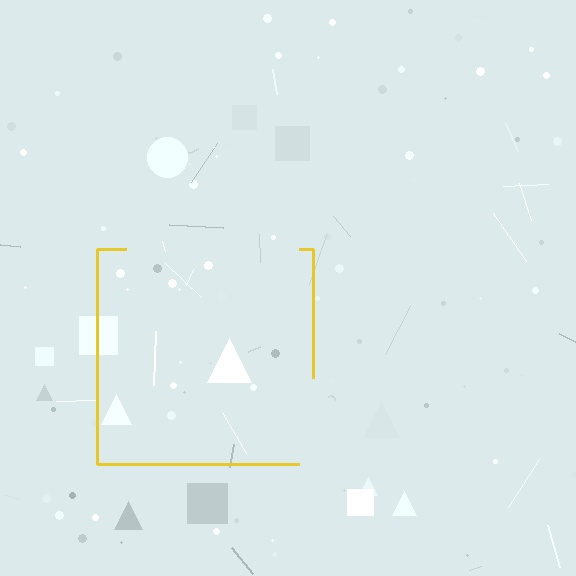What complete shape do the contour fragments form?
The contour fragments form a square.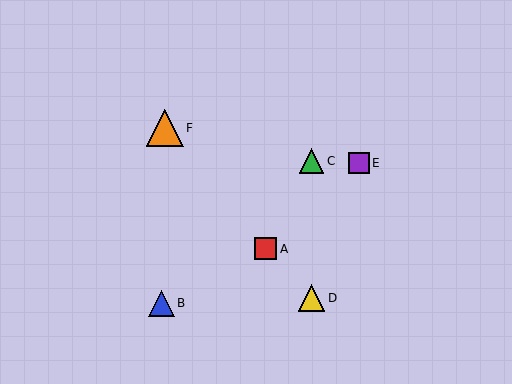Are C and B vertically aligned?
No, C is at x≈312 and B is at x≈161.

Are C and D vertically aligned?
Yes, both are at x≈312.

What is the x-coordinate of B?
Object B is at x≈161.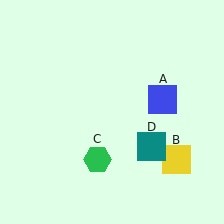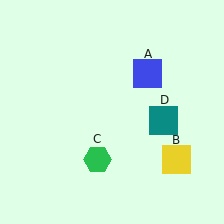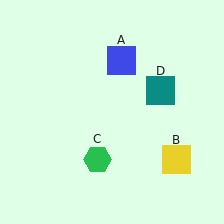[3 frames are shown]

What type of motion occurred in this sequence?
The blue square (object A), teal square (object D) rotated counterclockwise around the center of the scene.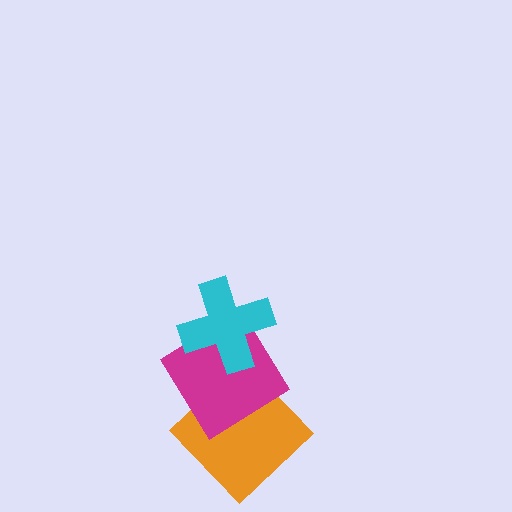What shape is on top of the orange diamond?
The magenta diamond is on top of the orange diamond.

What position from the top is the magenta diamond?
The magenta diamond is 2nd from the top.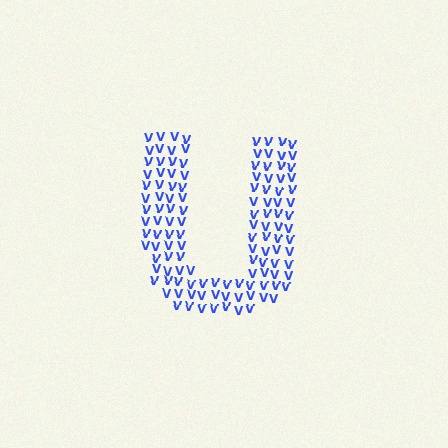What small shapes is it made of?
It is made of small letter V's.